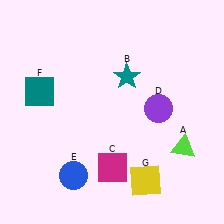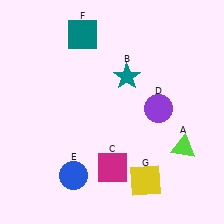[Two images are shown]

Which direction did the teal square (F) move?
The teal square (F) moved up.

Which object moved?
The teal square (F) moved up.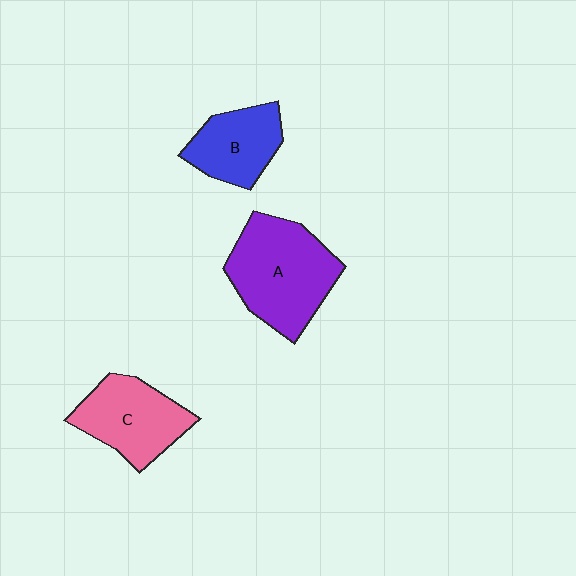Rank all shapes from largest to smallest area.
From largest to smallest: A (purple), C (pink), B (blue).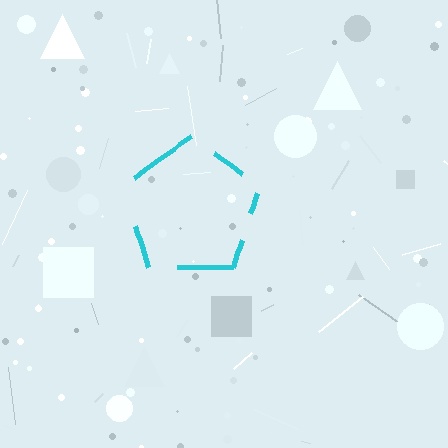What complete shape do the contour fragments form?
The contour fragments form a pentagon.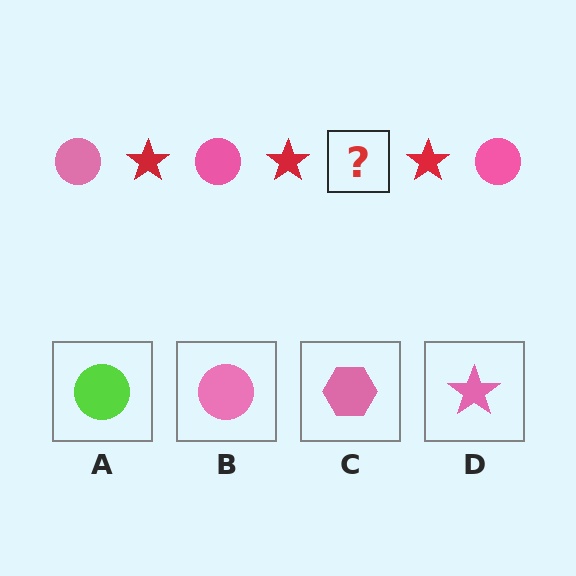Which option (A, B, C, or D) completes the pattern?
B.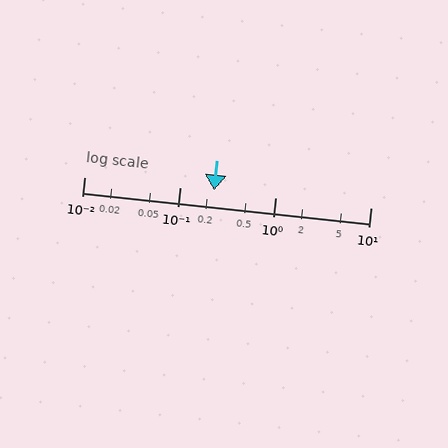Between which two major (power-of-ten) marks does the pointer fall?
The pointer is between 0.1 and 1.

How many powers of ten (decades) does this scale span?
The scale spans 3 decades, from 0.01 to 10.